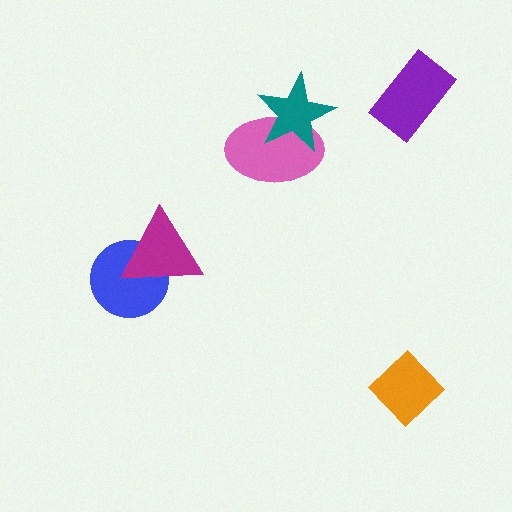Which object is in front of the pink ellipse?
The teal star is in front of the pink ellipse.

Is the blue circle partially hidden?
Yes, it is partially covered by another shape.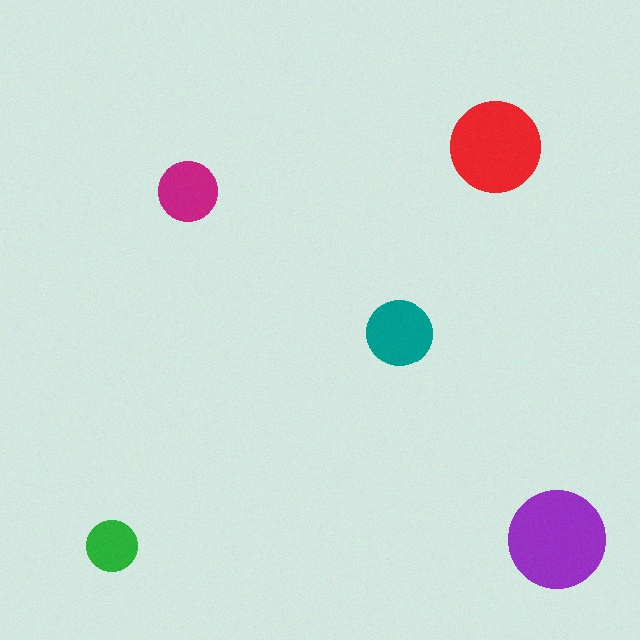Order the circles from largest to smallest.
the purple one, the red one, the teal one, the magenta one, the green one.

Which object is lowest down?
The green circle is bottommost.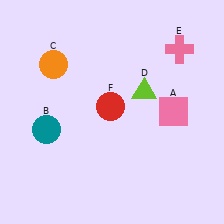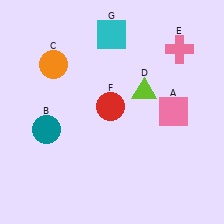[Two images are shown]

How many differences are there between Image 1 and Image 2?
There is 1 difference between the two images.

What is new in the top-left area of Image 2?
A cyan square (G) was added in the top-left area of Image 2.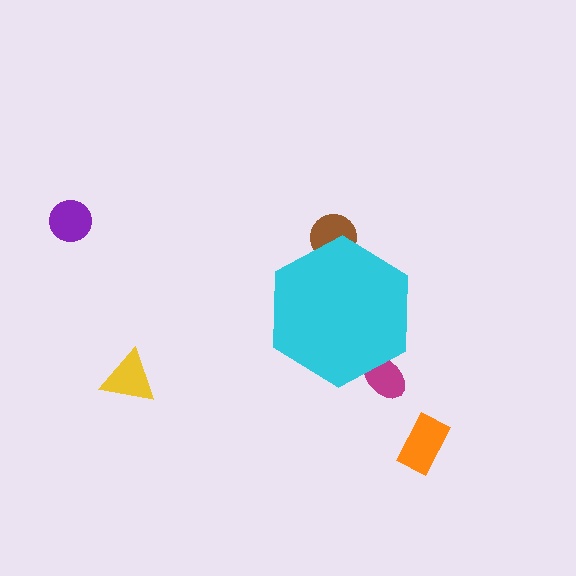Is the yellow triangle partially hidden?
No, the yellow triangle is fully visible.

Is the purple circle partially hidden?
No, the purple circle is fully visible.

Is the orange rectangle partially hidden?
No, the orange rectangle is fully visible.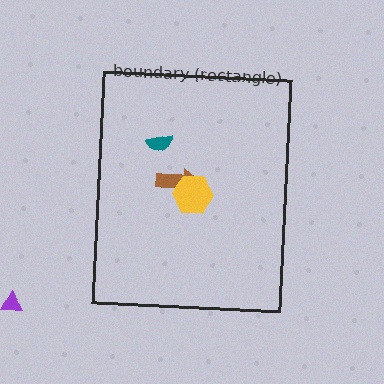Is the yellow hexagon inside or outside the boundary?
Inside.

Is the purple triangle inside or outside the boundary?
Outside.